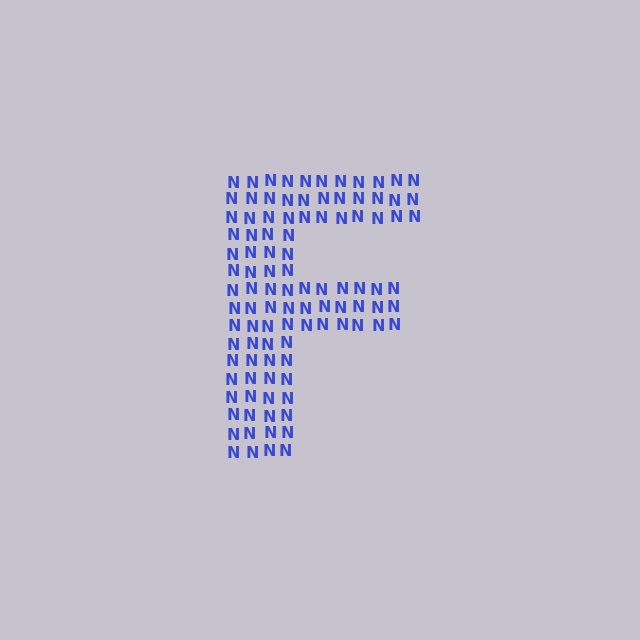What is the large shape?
The large shape is the letter F.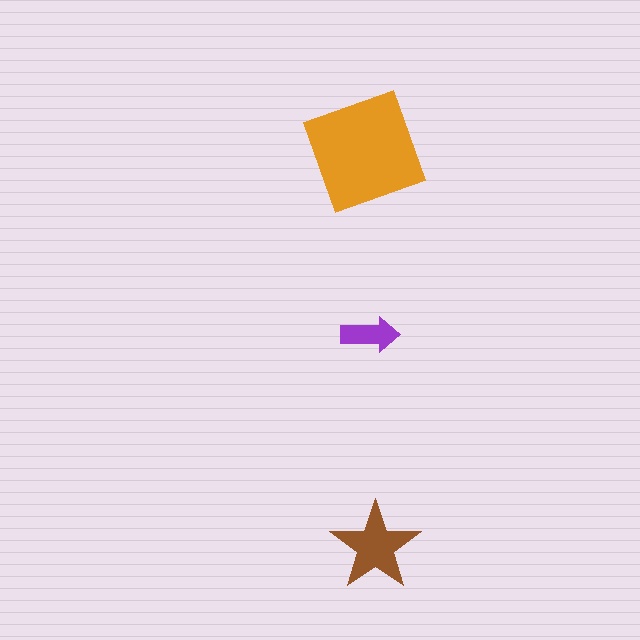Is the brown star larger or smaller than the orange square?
Smaller.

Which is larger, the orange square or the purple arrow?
The orange square.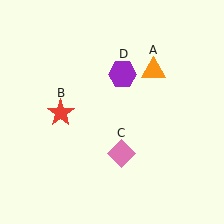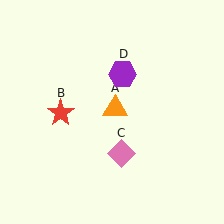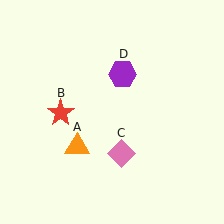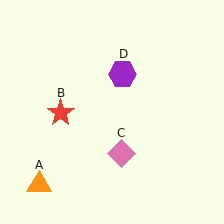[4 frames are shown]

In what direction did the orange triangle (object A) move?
The orange triangle (object A) moved down and to the left.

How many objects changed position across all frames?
1 object changed position: orange triangle (object A).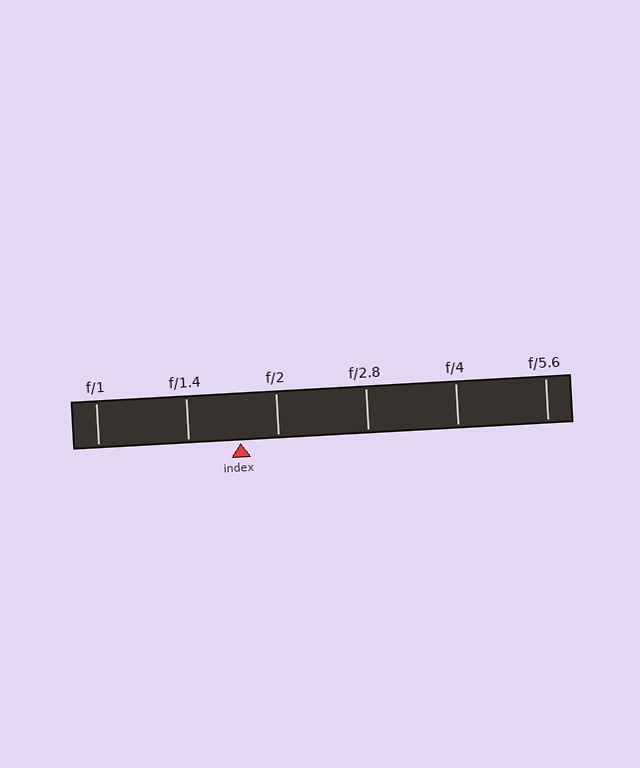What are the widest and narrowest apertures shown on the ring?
The widest aperture shown is f/1 and the narrowest is f/5.6.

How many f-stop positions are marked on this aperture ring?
There are 6 f-stop positions marked.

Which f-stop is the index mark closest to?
The index mark is closest to f/2.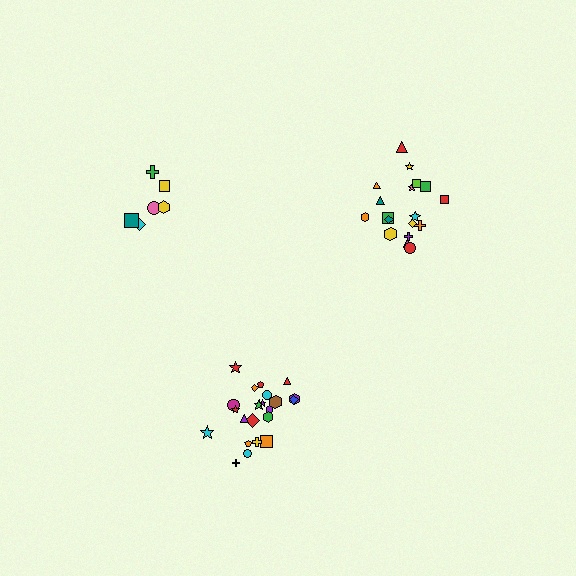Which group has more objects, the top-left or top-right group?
The top-right group.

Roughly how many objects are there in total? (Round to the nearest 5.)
Roughly 45 objects in total.